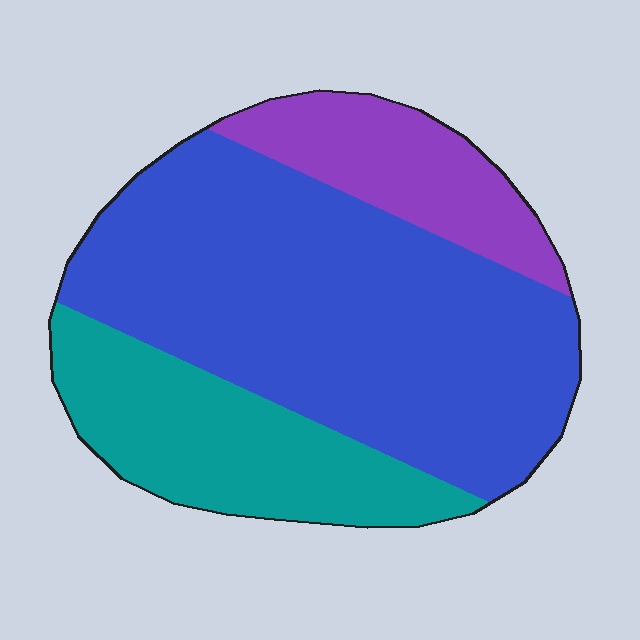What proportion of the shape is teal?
Teal takes up about one quarter (1/4) of the shape.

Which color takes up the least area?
Purple, at roughly 15%.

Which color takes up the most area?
Blue, at roughly 60%.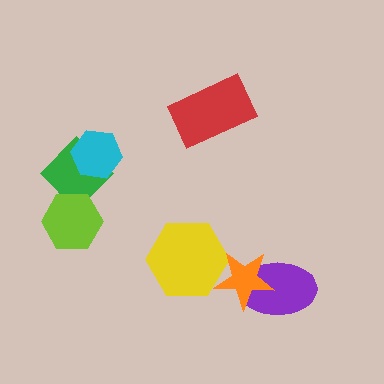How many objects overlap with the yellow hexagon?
1 object overlaps with the yellow hexagon.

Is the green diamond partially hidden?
Yes, it is partially covered by another shape.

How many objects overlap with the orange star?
2 objects overlap with the orange star.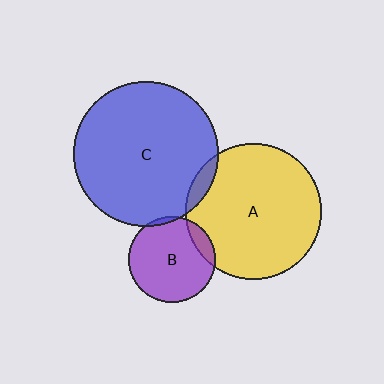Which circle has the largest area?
Circle C (blue).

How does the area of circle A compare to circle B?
Approximately 2.5 times.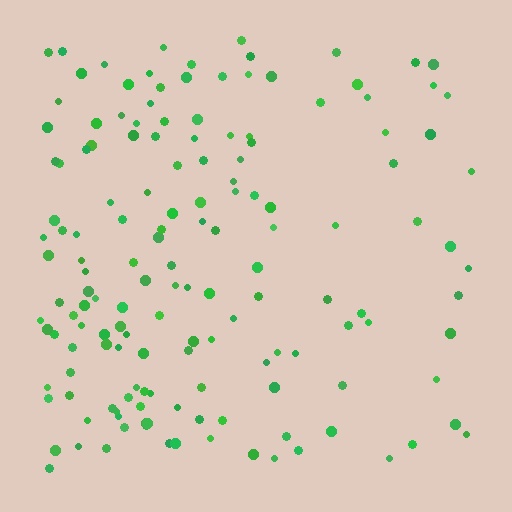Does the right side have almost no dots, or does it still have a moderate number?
Still a moderate number, just noticeably fewer than the left.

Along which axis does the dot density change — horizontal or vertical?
Horizontal.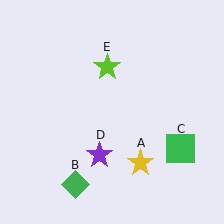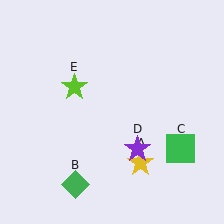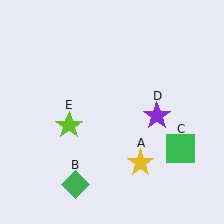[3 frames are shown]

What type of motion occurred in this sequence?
The purple star (object D), lime star (object E) rotated counterclockwise around the center of the scene.